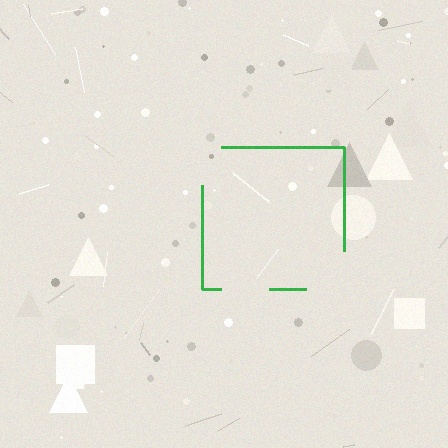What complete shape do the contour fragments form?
The contour fragments form a square.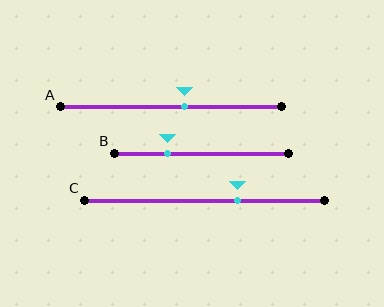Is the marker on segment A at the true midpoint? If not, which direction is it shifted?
No, the marker on segment A is shifted to the right by about 6% of the segment length.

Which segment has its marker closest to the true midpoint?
Segment A has its marker closest to the true midpoint.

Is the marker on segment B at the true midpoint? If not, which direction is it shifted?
No, the marker on segment B is shifted to the left by about 19% of the segment length.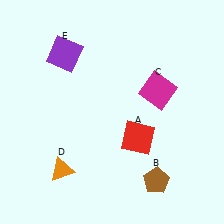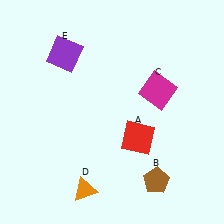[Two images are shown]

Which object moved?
The orange triangle (D) moved right.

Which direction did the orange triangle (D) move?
The orange triangle (D) moved right.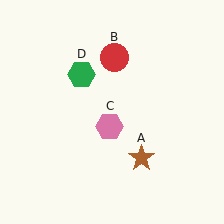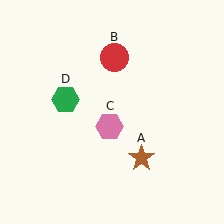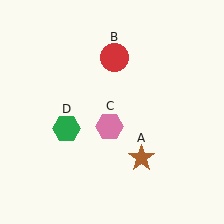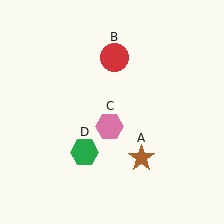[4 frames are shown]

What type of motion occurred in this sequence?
The green hexagon (object D) rotated counterclockwise around the center of the scene.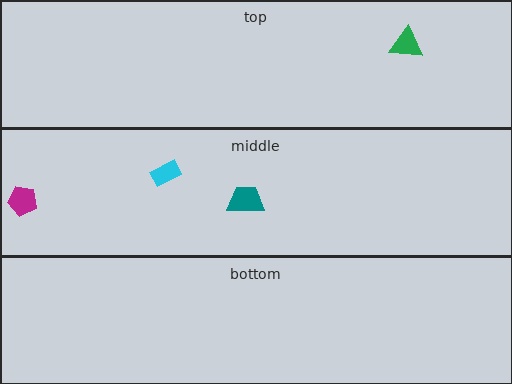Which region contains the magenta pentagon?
The middle region.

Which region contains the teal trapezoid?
The middle region.